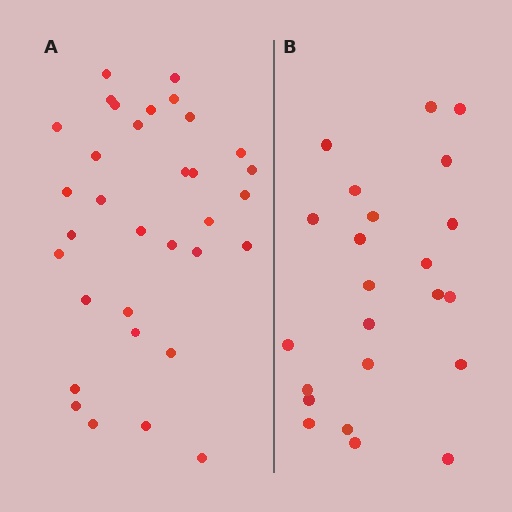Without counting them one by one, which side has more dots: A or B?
Region A (the left region) has more dots.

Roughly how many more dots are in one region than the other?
Region A has roughly 10 or so more dots than region B.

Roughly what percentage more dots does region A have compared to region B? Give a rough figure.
About 45% more.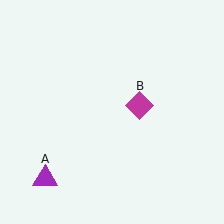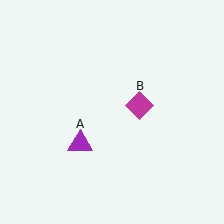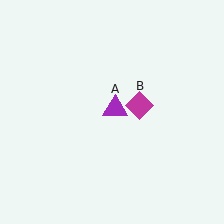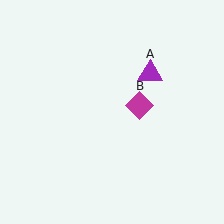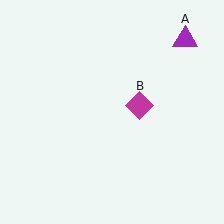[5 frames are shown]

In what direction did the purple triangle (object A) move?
The purple triangle (object A) moved up and to the right.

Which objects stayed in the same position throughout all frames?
Magenta diamond (object B) remained stationary.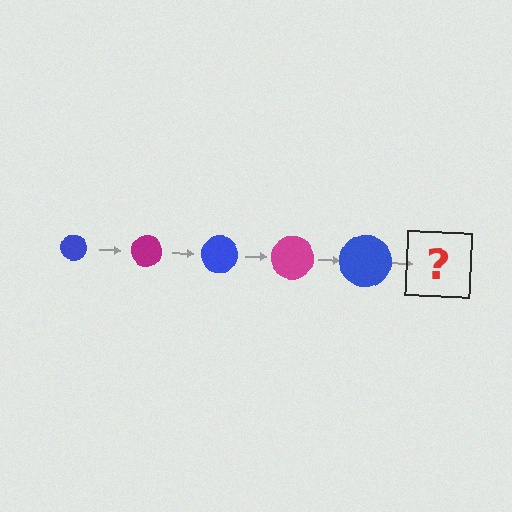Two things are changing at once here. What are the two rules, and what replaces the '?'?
The two rules are that the circle grows larger each step and the color cycles through blue and magenta. The '?' should be a magenta circle, larger than the previous one.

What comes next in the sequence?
The next element should be a magenta circle, larger than the previous one.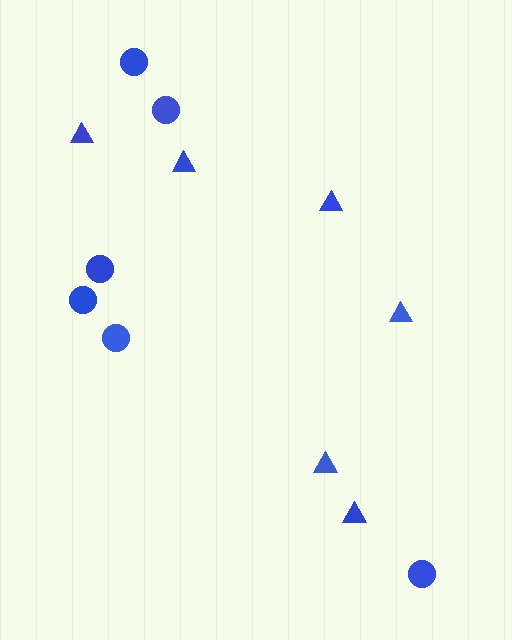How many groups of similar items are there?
There are 2 groups: one group of triangles (6) and one group of circles (6).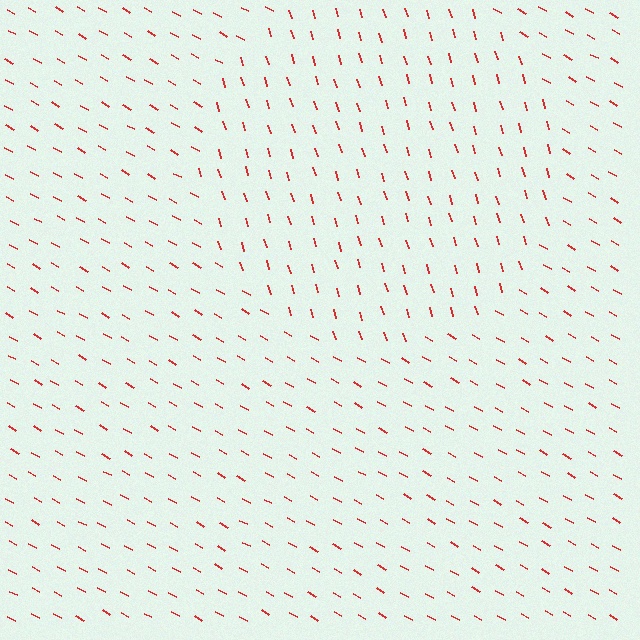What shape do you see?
I see a circle.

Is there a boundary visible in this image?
Yes, there is a texture boundary formed by a change in line orientation.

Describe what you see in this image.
The image is filled with small red line segments. A circle region in the image has lines oriented differently from the surrounding lines, creating a visible texture boundary.